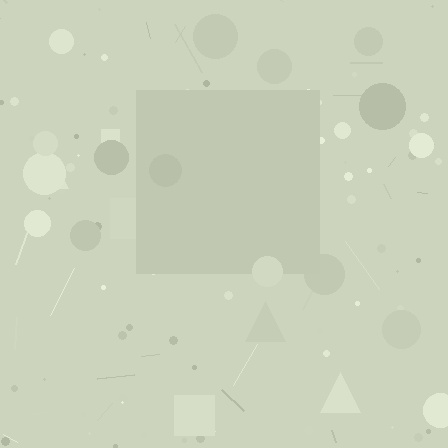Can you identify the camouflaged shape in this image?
The camouflaged shape is a square.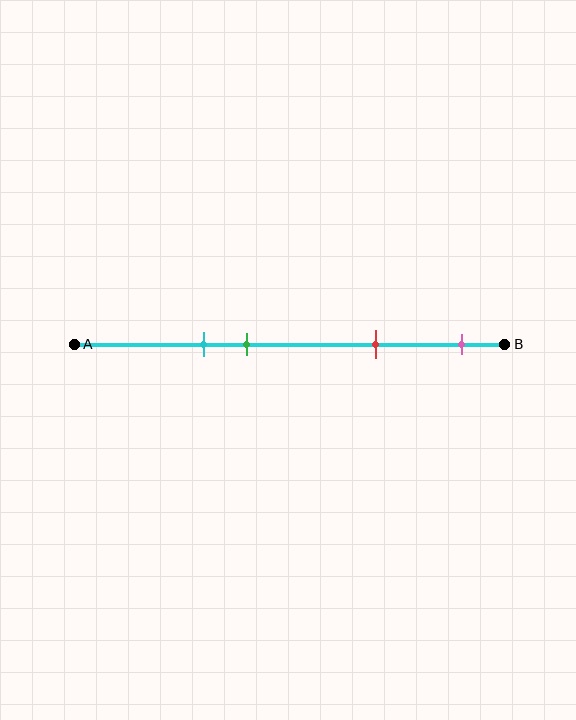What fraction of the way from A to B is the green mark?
The green mark is approximately 40% (0.4) of the way from A to B.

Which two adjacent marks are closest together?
The cyan and green marks are the closest adjacent pair.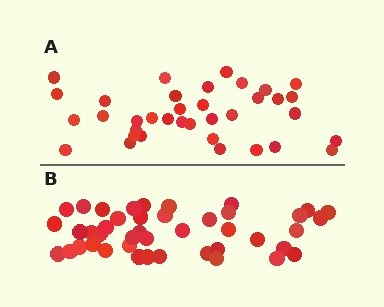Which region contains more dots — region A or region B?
Region B (the bottom region) has more dots.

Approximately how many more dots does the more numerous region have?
Region B has roughly 8 or so more dots than region A.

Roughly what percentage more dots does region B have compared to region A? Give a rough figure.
About 20% more.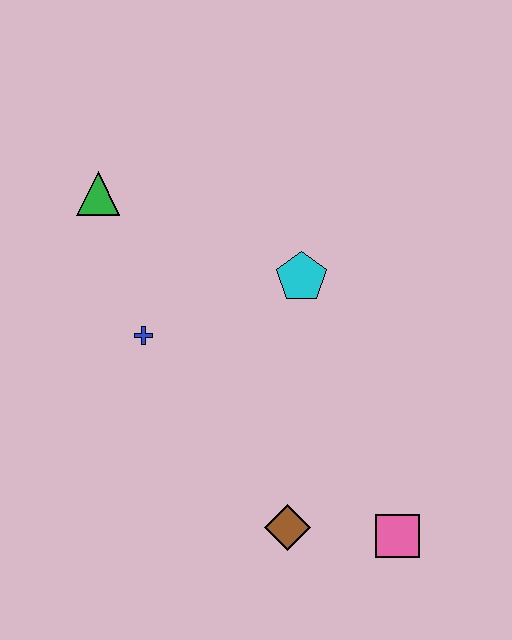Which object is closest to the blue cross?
The green triangle is closest to the blue cross.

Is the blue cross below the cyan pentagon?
Yes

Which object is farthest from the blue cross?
The pink square is farthest from the blue cross.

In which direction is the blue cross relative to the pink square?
The blue cross is to the left of the pink square.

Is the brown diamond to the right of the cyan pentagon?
No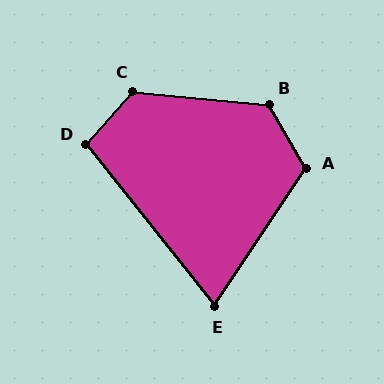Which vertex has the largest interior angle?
C, at approximately 126 degrees.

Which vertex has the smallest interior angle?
E, at approximately 72 degrees.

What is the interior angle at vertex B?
Approximately 126 degrees (obtuse).